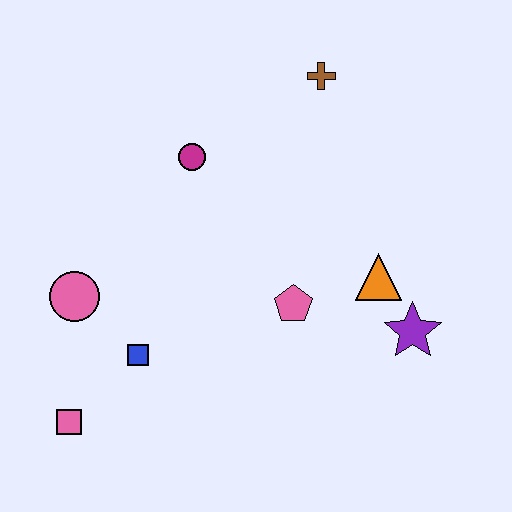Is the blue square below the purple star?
Yes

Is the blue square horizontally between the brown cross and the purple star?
No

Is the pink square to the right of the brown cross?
No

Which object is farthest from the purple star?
The pink square is farthest from the purple star.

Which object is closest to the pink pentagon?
The orange triangle is closest to the pink pentagon.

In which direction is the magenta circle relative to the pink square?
The magenta circle is above the pink square.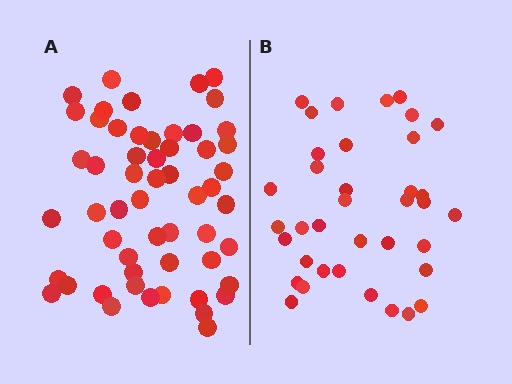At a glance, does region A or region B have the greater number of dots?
Region A (the left region) has more dots.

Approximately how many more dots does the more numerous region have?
Region A has approximately 20 more dots than region B.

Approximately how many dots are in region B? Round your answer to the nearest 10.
About 40 dots. (The exact count is 37, which rounds to 40.)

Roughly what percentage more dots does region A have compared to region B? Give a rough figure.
About 50% more.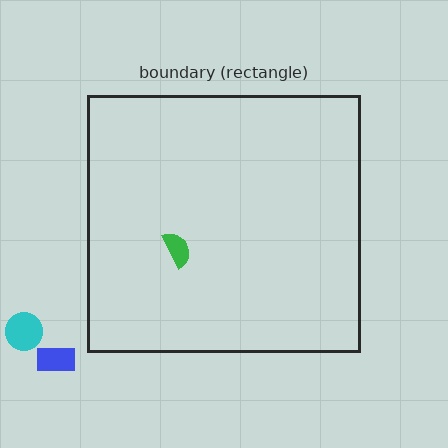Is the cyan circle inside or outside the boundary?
Outside.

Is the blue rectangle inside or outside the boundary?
Outside.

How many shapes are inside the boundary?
1 inside, 2 outside.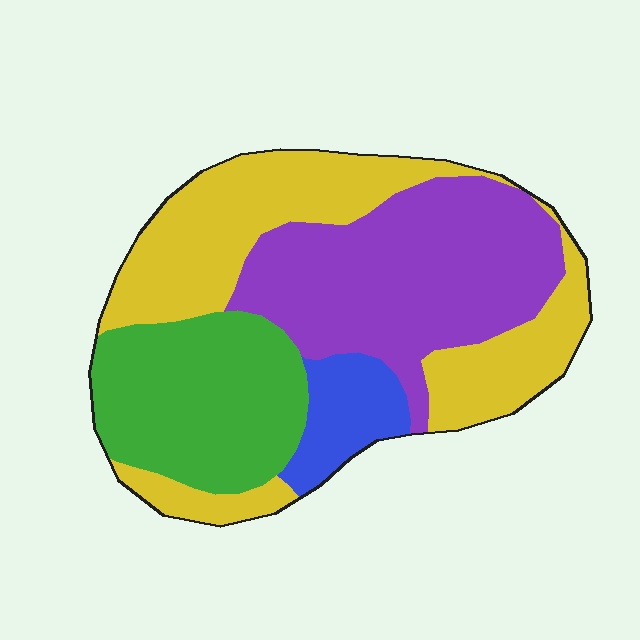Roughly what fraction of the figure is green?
Green takes up about one quarter (1/4) of the figure.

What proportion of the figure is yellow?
Yellow covers 35% of the figure.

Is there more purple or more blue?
Purple.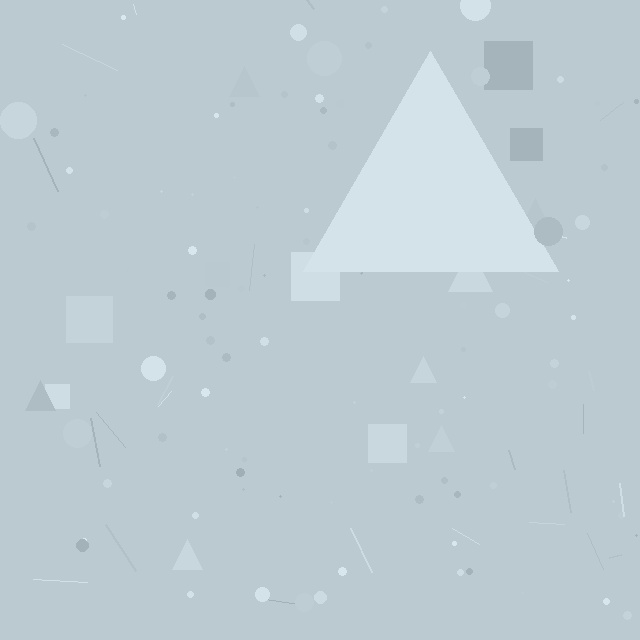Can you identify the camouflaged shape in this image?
The camouflaged shape is a triangle.